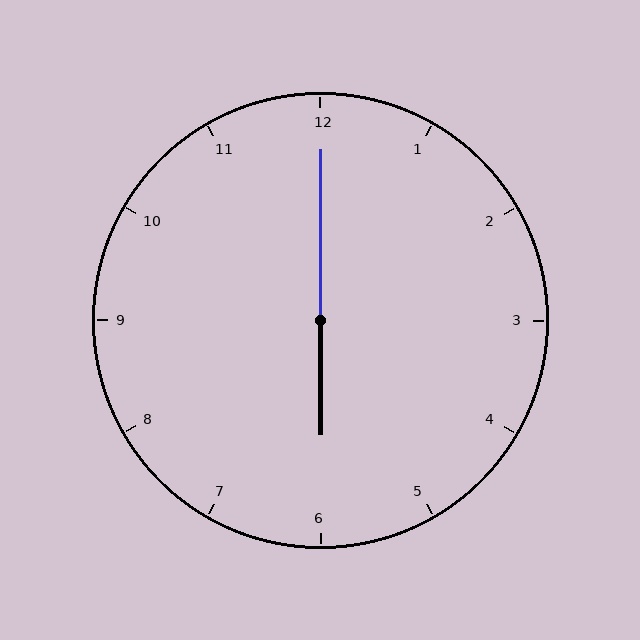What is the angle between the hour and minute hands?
Approximately 180 degrees.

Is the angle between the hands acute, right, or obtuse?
It is obtuse.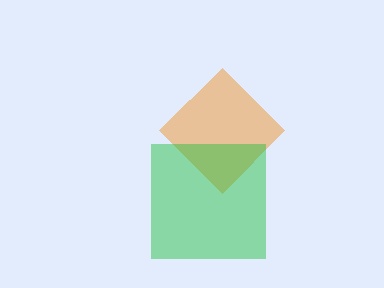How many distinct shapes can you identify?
There are 2 distinct shapes: an orange diamond, a green square.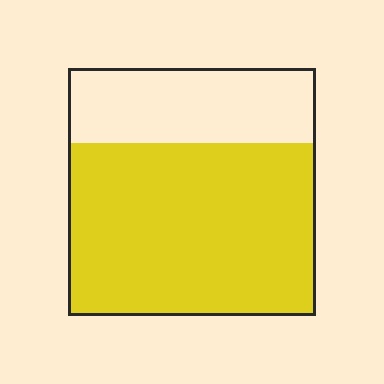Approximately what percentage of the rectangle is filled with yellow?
Approximately 70%.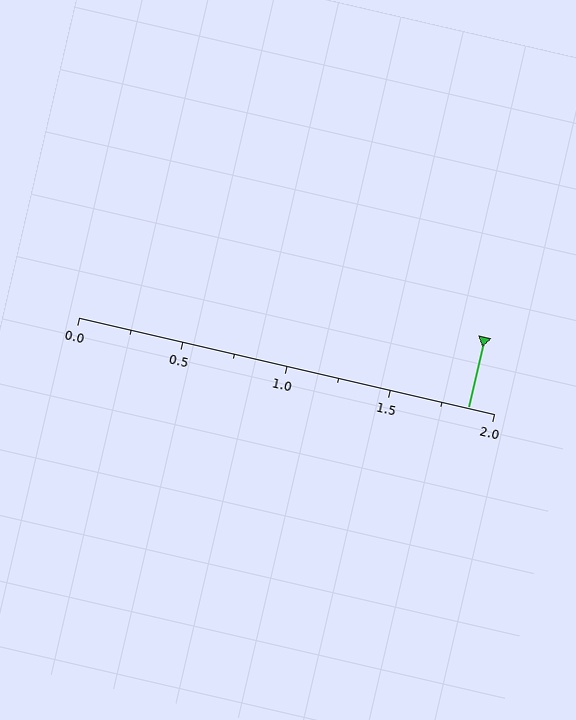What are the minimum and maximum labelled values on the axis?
The axis runs from 0.0 to 2.0.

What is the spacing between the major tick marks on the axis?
The major ticks are spaced 0.5 apart.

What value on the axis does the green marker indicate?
The marker indicates approximately 1.88.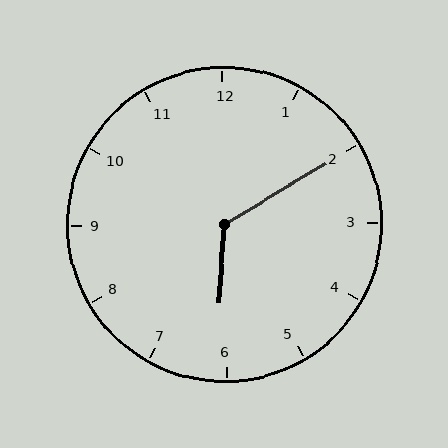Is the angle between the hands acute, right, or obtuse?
It is obtuse.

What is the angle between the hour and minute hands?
Approximately 125 degrees.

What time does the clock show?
6:10.